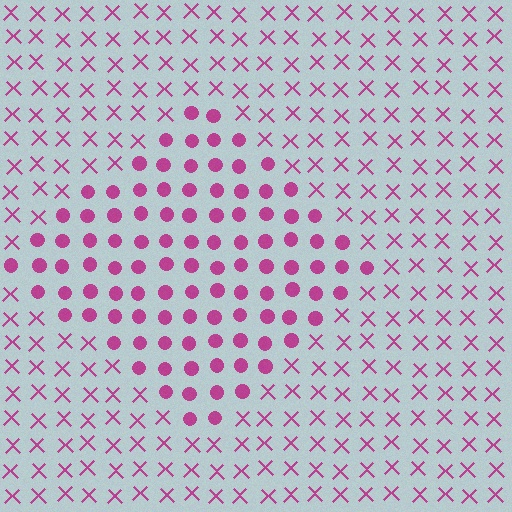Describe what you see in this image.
The image is filled with small magenta elements arranged in a uniform grid. A diamond-shaped region contains circles, while the surrounding area contains X marks. The boundary is defined purely by the change in element shape.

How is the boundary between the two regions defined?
The boundary is defined by a change in element shape: circles inside vs. X marks outside. All elements share the same color and spacing.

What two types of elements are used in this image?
The image uses circles inside the diamond region and X marks outside it.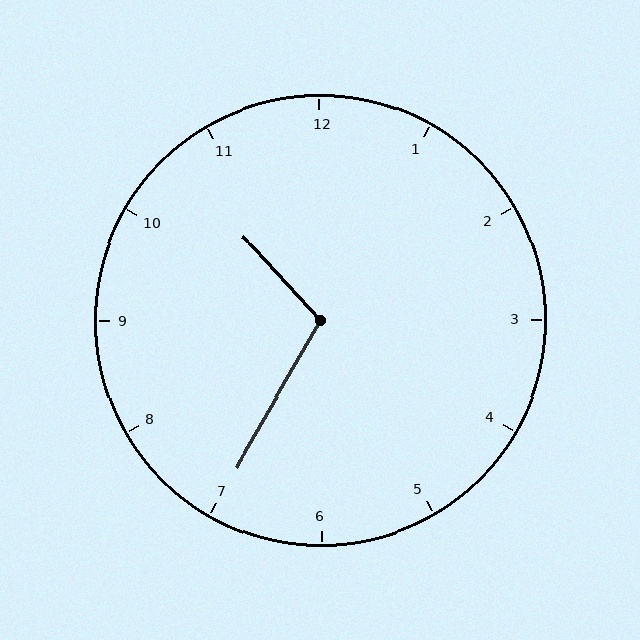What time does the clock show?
10:35.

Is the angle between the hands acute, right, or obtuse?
It is obtuse.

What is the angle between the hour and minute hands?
Approximately 108 degrees.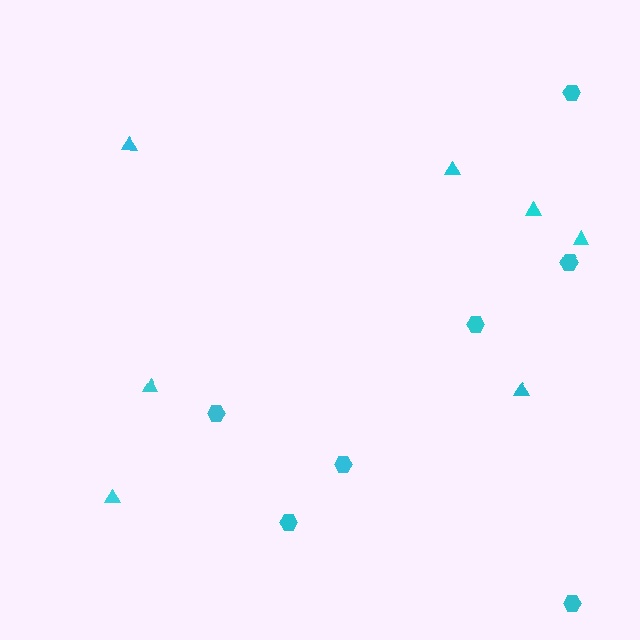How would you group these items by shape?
There are 2 groups: one group of triangles (7) and one group of hexagons (7).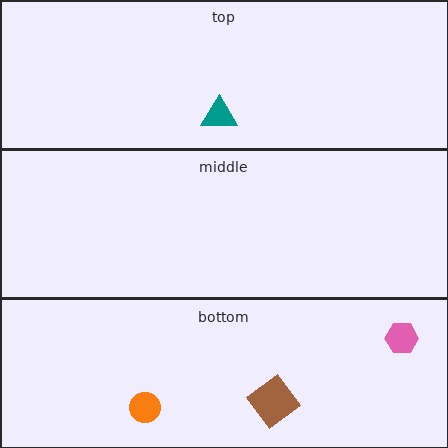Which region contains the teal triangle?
The top region.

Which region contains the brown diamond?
The bottom region.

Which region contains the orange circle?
The bottom region.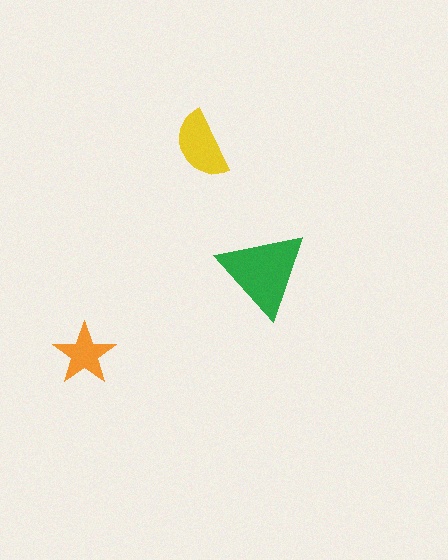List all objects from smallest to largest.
The orange star, the yellow semicircle, the green triangle.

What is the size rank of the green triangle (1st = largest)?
1st.